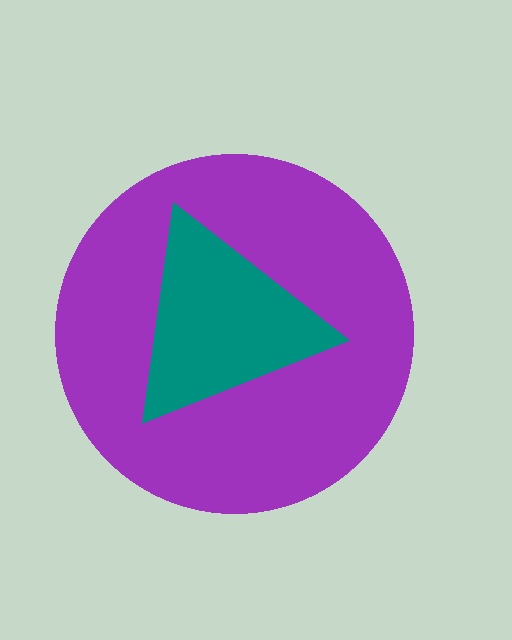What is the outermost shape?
The purple circle.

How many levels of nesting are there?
2.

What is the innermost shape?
The teal triangle.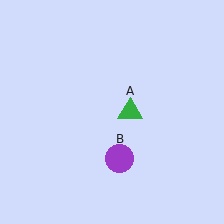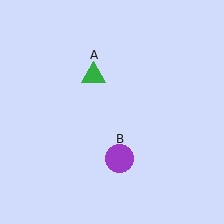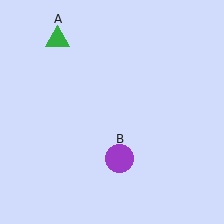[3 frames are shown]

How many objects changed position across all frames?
1 object changed position: green triangle (object A).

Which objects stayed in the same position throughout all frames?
Purple circle (object B) remained stationary.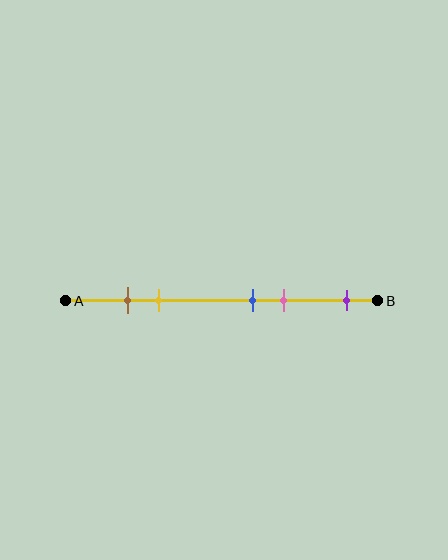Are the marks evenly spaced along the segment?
No, the marks are not evenly spaced.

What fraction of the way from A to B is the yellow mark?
The yellow mark is approximately 30% (0.3) of the way from A to B.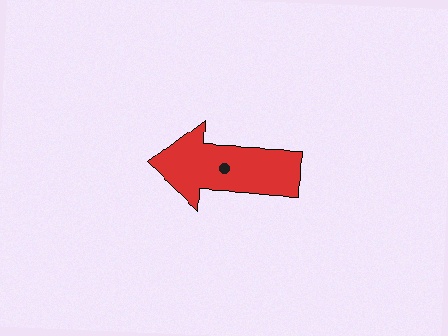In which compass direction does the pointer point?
West.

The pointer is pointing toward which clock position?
Roughly 9 o'clock.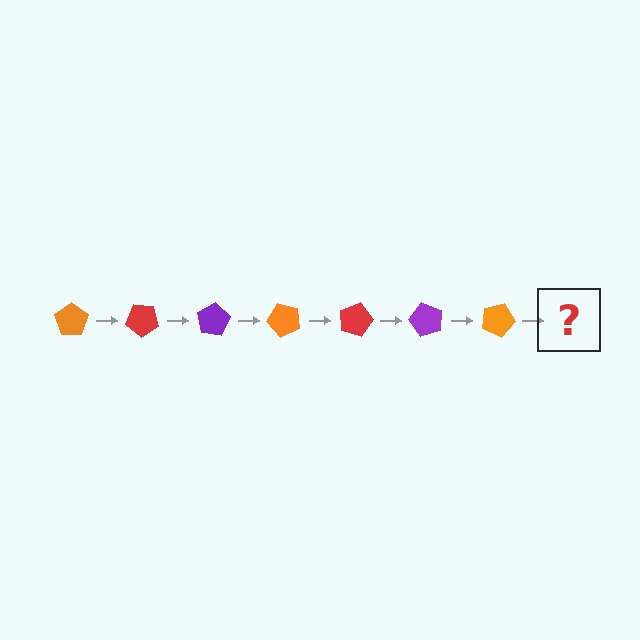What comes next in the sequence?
The next element should be a red pentagon, rotated 280 degrees from the start.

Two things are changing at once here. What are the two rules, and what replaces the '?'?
The two rules are that it rotates 40 degrees each step and the color cycles through orange, red, and purple. The '?' should be a red pentagon, rotated 280 degrees from the start.